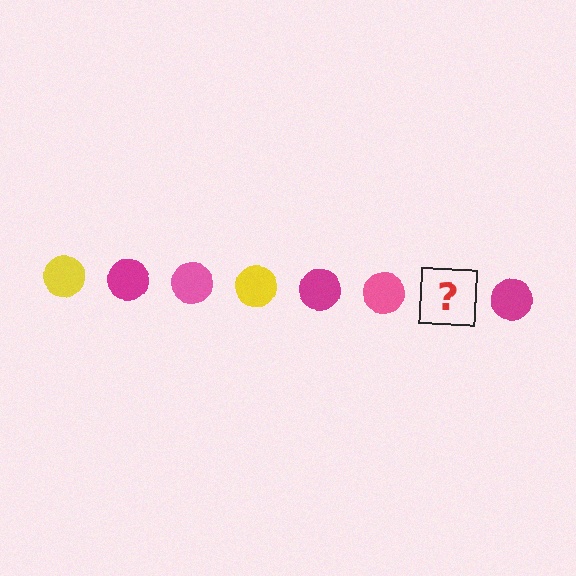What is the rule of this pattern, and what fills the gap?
The rule is that the pattern cycles through yellow, magenta, pink circles. The gap should be filled with a yellow circle.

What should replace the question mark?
The question mark should be replaced with a yellow circle.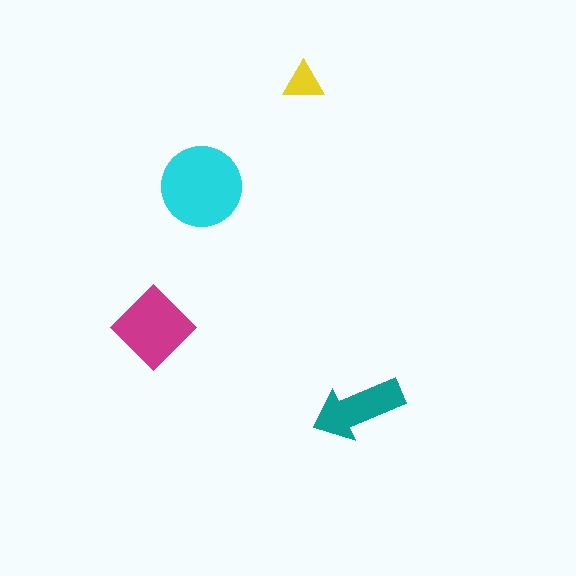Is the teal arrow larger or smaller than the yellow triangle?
Larger.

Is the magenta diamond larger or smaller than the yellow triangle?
Larger.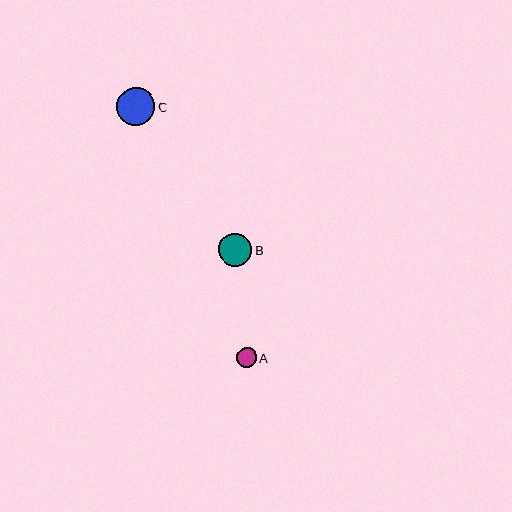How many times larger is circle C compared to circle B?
Circle C is approximately 1.2 times the size of circle B.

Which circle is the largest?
Circle C is the largest with a size of approximately 38 pixels.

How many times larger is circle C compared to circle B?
Circle C is approximately 1.2 times the size of circle B.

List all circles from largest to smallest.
From largest to smallest: C, B, A.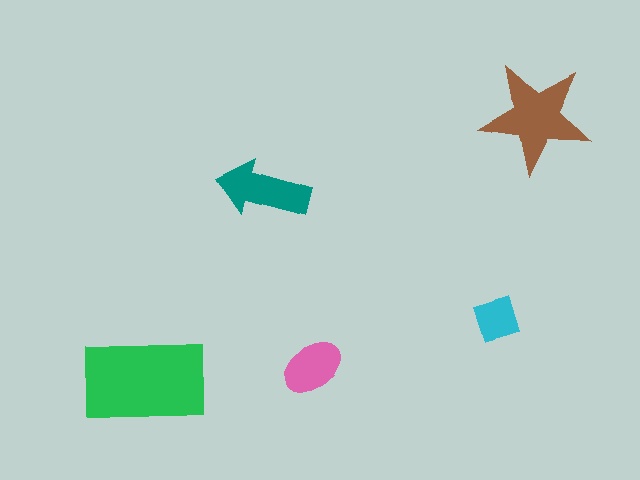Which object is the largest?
The green rectangle.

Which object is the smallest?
The cyan square.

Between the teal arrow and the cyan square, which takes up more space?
The teal arrow.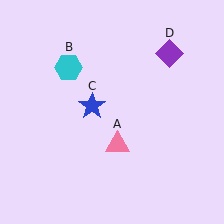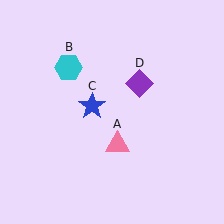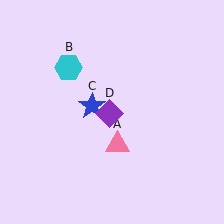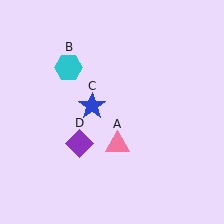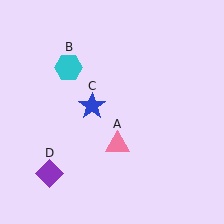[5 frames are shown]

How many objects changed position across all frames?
1 object changed position: purple diamond (object D).